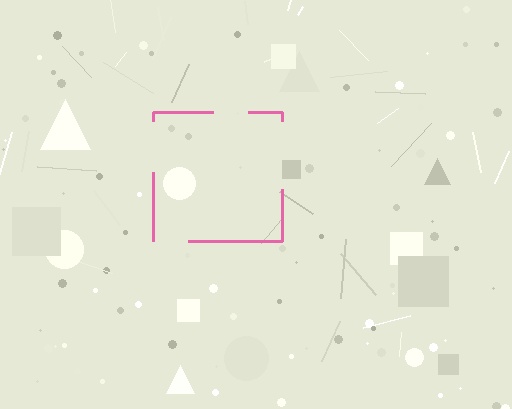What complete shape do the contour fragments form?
The contour fragments form a square.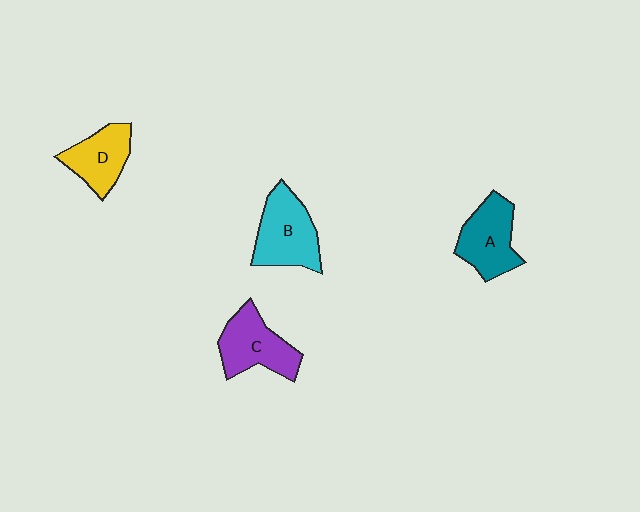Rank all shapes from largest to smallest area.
From largest to smallest: B (cyan), C (purple), A (teal), D (yellow).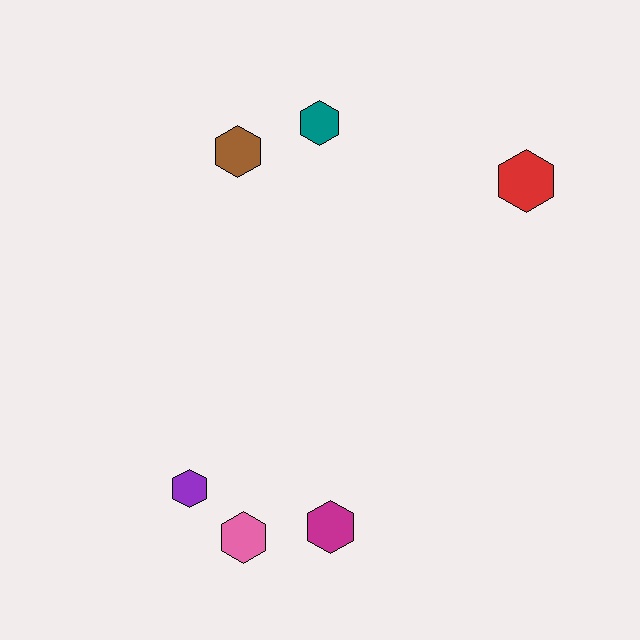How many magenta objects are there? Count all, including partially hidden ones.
There is 1 magenta object.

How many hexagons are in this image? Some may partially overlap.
There are 6 hexagons.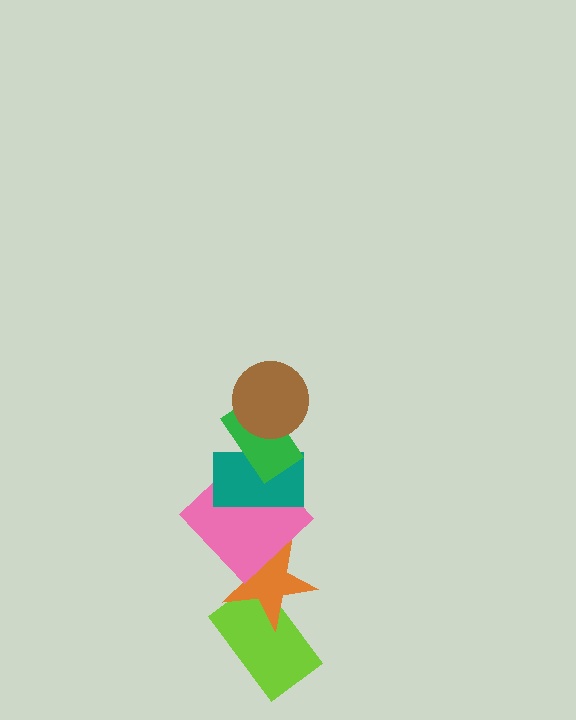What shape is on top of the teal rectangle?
The green rectangle is on top of the teal rectangle.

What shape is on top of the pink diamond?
The teal rectangle is on top of the pink diamond.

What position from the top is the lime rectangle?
The lime rectangle is 6th from the top.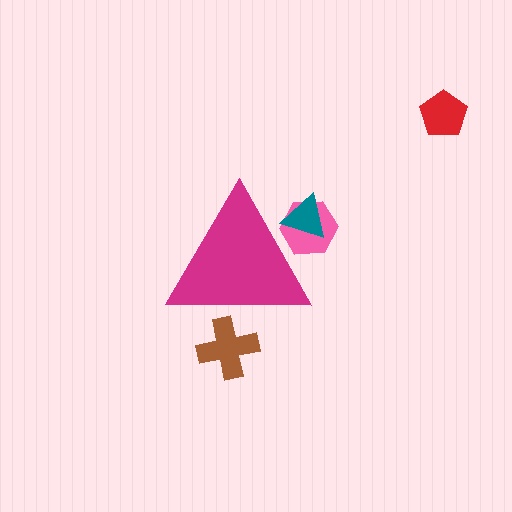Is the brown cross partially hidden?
Yes, the brown cross is partially hidden behind the magenta triangle.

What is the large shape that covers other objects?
A magenta triangle.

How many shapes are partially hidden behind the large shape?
3 shapes are partially hidden.